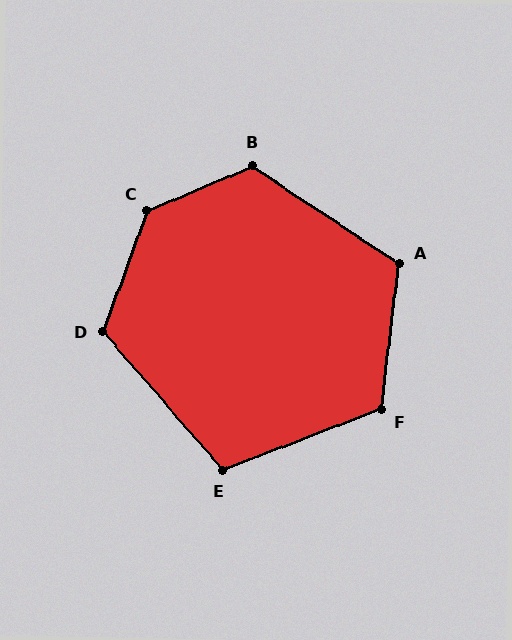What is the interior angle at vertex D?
Approximately 119 degrees (obtuse).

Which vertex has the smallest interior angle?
E, at approximately 110 degrees.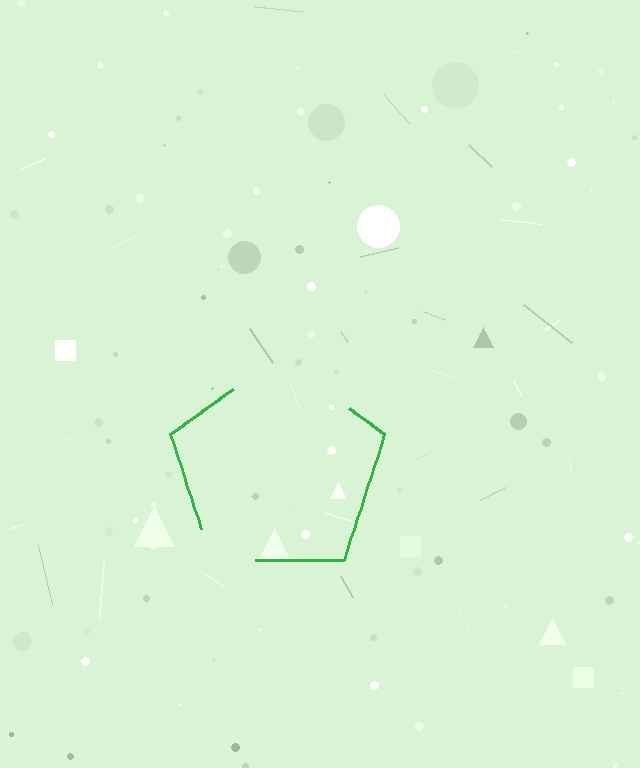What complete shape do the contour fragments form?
The contour fragments form a pentagon.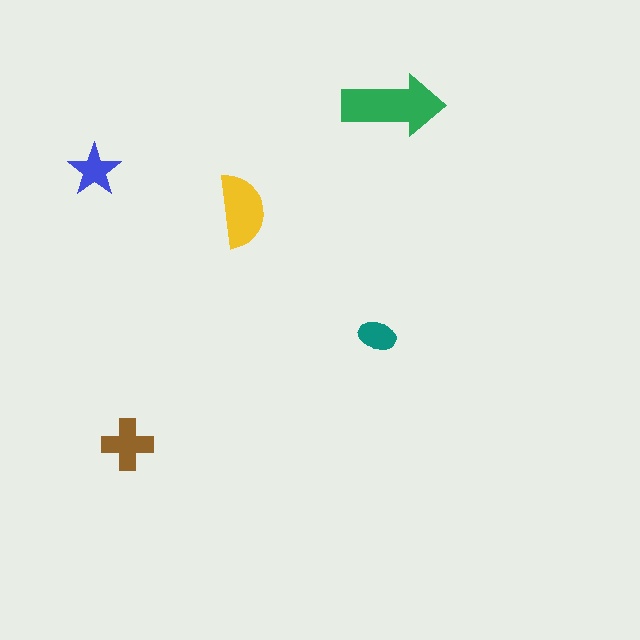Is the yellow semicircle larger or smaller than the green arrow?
Smaller.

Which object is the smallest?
The teal ellipse.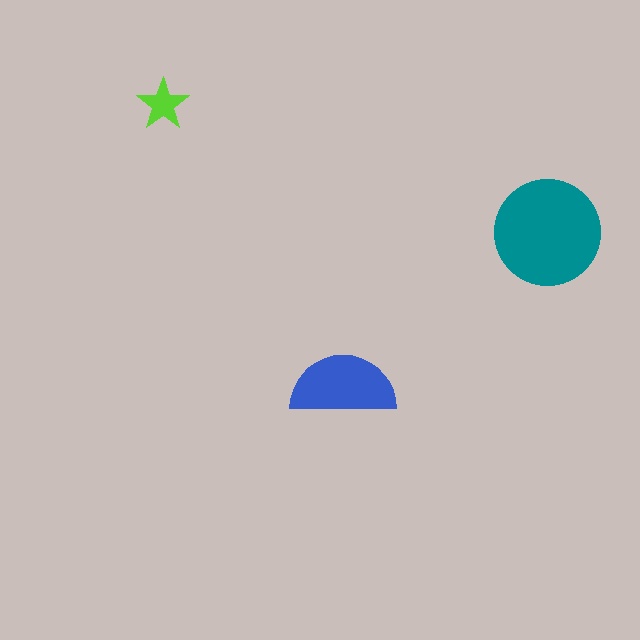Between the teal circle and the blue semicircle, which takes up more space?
The teal circle.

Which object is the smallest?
The lime star.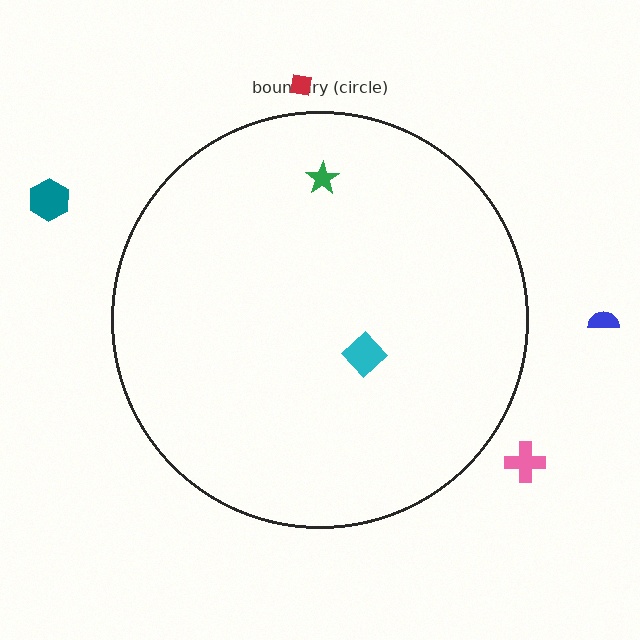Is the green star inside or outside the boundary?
Inside.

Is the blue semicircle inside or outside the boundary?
Outside.